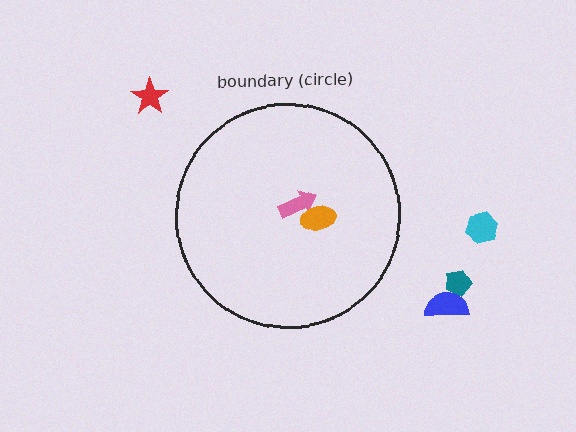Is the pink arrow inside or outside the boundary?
Inside.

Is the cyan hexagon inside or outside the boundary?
Outside.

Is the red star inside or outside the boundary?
Outside.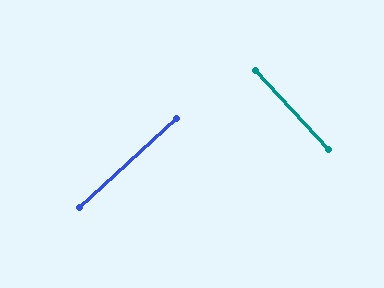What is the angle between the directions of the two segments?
Approximately 89 degrees.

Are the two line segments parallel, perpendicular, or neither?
Perpendicular — they meet at approximately 89°.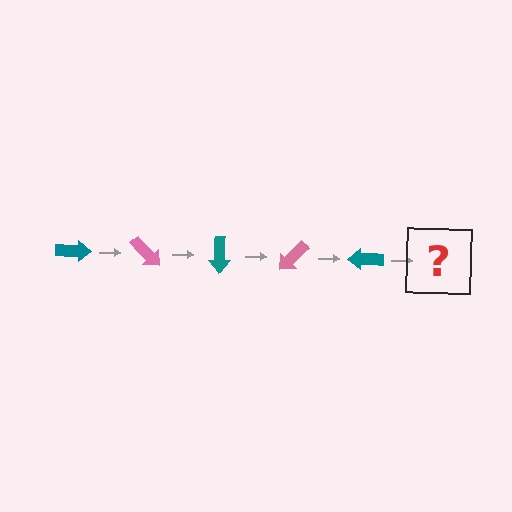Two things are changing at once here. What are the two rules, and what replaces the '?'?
The two rules are that it rotates 45 degrees each step and the color cycles through teal and pink. The '?' should be a pink arrow, rotated 225 degrees from the start.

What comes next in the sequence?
The next element should be a pink arrow, rotated 225 degrees from the start.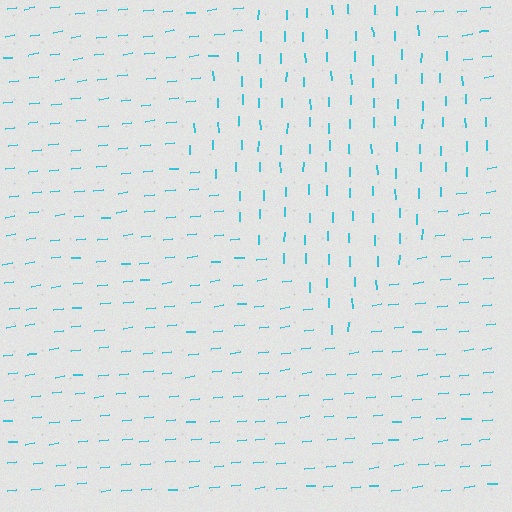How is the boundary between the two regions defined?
The boundary is defined purely by a change in line orientation (approximately 84 degrees difference). All lines are the same color and thickness.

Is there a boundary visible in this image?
Yes, there is a texture boundary formed by a change in line orientation.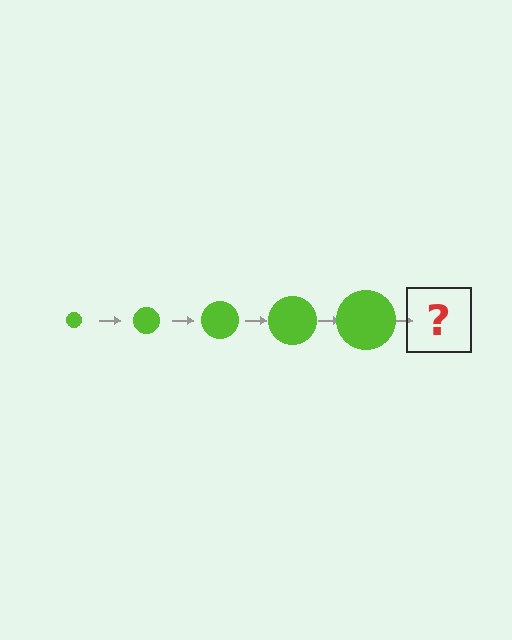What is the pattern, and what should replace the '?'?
The pattern is that the circle gets progressively larger each step. The '?' should be a lime circle, larger than the previous one.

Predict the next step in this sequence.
The next step is a lime circle, larger than the previous one.